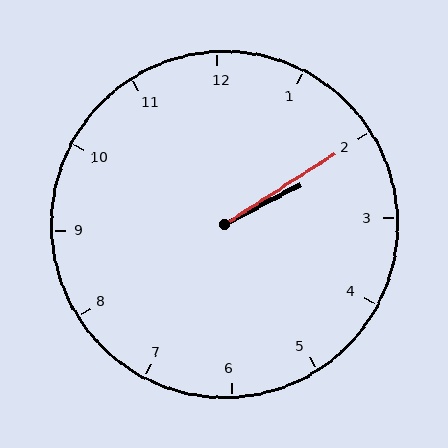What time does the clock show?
2:10.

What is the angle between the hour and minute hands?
Approximately 5 degrees.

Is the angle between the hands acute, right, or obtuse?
It is acute.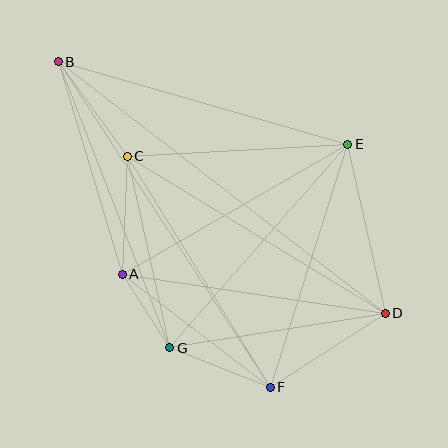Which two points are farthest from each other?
Points B and D are farthest from each other.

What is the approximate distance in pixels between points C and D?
The distance between C and D is approximately 302 pixels.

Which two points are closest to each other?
Points A and G are closest to each other.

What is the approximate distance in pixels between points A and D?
The distance between A and D is approximately 266 pixels.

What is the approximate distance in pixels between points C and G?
The distance between C and G is approximately 196 pixels.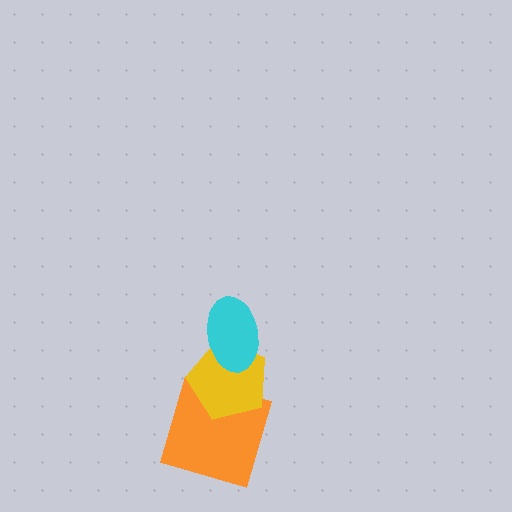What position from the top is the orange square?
The orange square is 3rd from the top.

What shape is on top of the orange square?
The yellow pentagon is on top of the orange square.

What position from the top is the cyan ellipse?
The cyan ellipse is 1st from the top.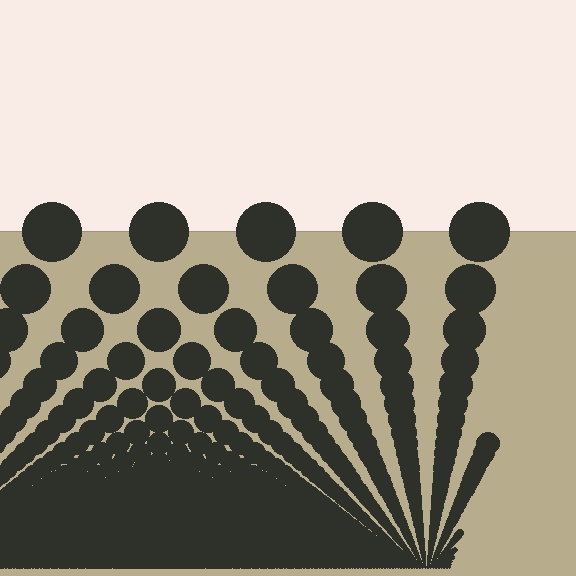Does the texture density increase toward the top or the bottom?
Density increases toward the bottom.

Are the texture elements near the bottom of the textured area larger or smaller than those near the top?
Smaller. The gradient is inverted — elements near the bottom are smaller and denser.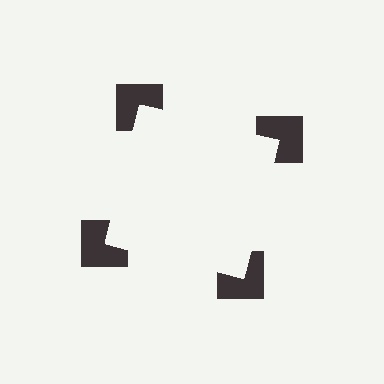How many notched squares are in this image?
There are 4 — one at each vertex of the illusory square.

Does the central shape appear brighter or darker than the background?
It typically appears slightly brighter than the background, even though no actual brightness change is drawn.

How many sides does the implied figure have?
4 sides.